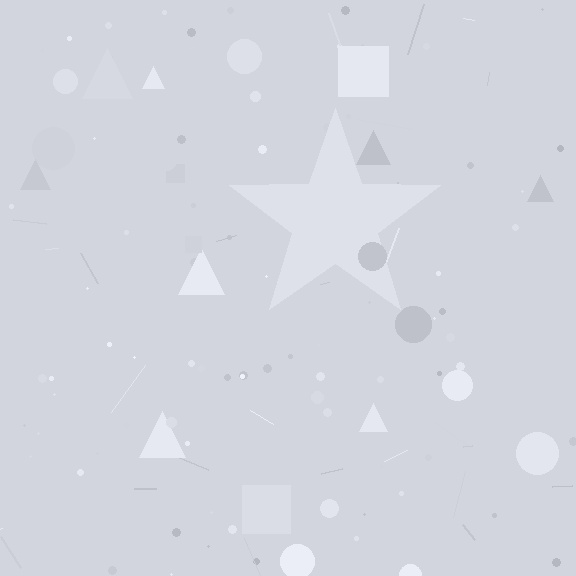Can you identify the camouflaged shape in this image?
The camouflaged shape is a star.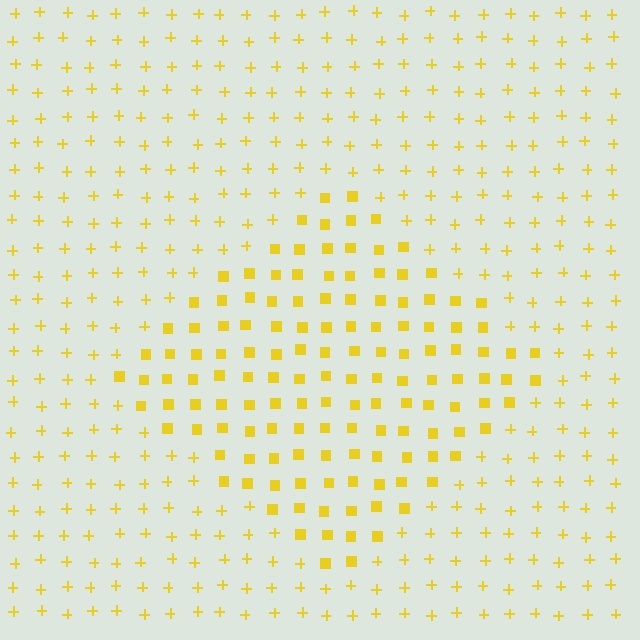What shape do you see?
I see a diamond.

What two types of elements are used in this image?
The image uses squares inside the diamond region and plus signs outside it.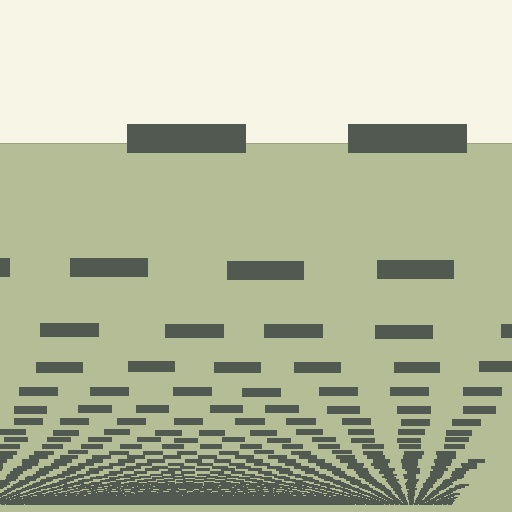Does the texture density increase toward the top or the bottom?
Density increases toward the bottom.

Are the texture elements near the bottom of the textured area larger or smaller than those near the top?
Smaller. The gradient is inverted — elements near the bottom are smaller and denser.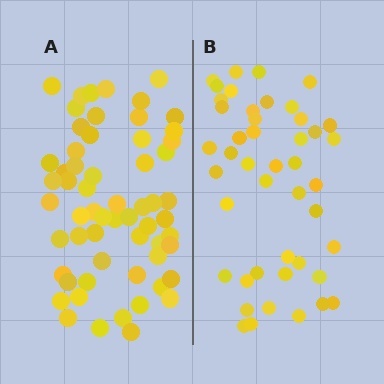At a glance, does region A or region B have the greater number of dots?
Region A (the left region) has more dots.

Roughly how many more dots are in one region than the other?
Region A has approximately 15 more dots than region B.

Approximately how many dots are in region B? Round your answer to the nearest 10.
About 40 dots. (The exact count is 45, which rounds to 40.)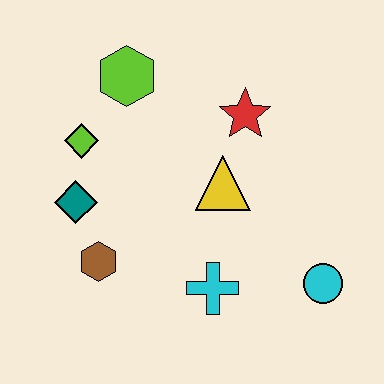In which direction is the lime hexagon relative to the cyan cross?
The lime hexagon is above the cyan cross.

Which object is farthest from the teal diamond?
The cyan circle is farthest from the teal diamond.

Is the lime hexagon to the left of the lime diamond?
No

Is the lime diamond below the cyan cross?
No